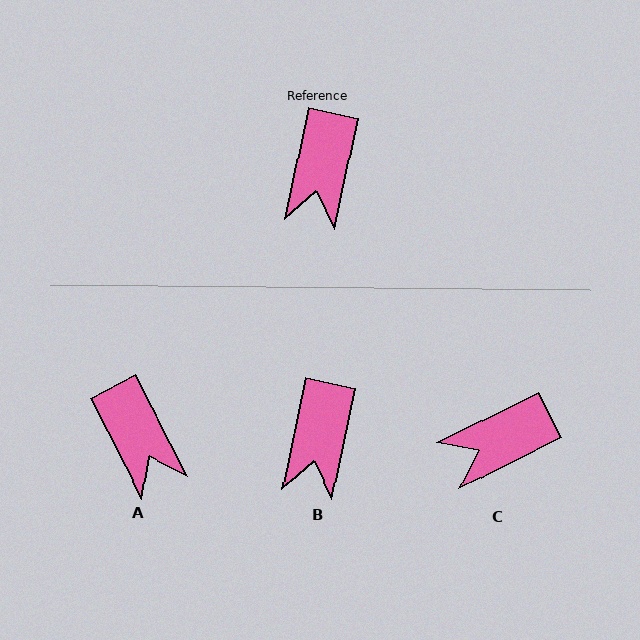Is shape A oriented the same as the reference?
No, it is off by about 39 degrees.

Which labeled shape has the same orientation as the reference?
B.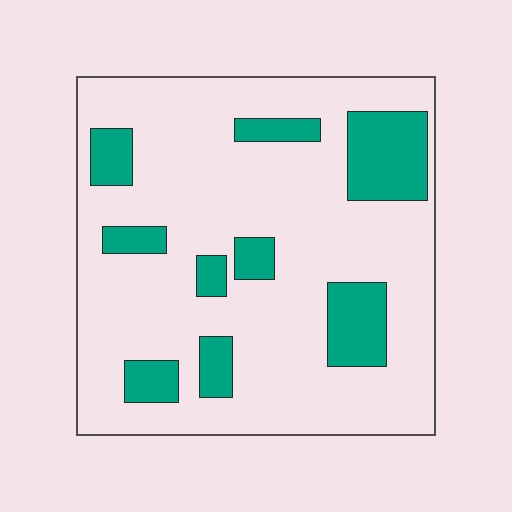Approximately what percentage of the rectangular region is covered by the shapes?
Approximately 20%.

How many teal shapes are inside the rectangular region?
9.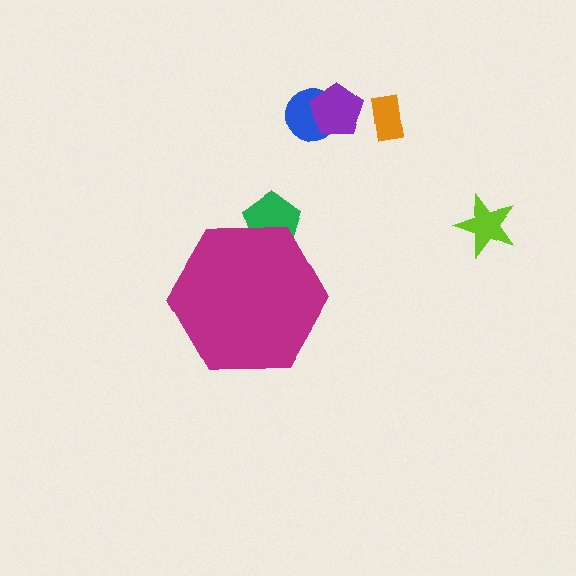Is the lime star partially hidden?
No, the lime star is fully visible.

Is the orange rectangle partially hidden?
No, the orange rectangle is fully visible.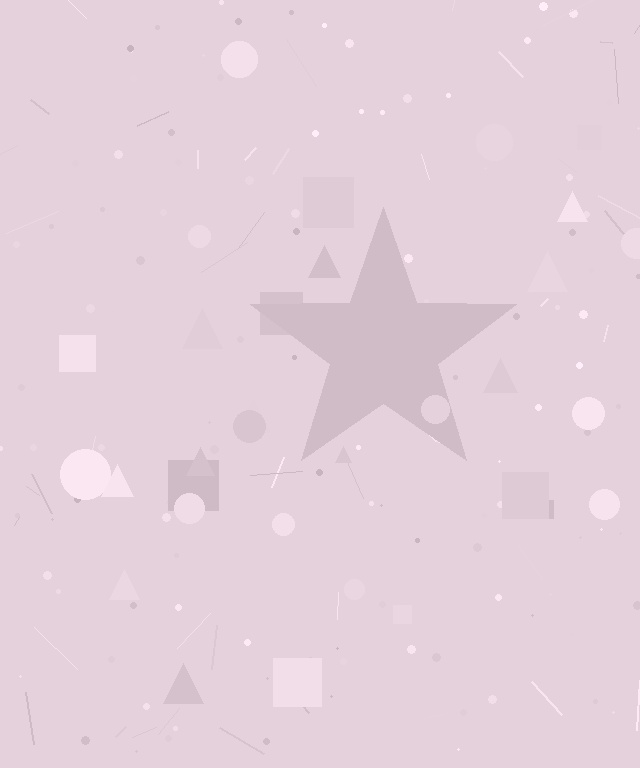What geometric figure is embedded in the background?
A star is embedded in the background.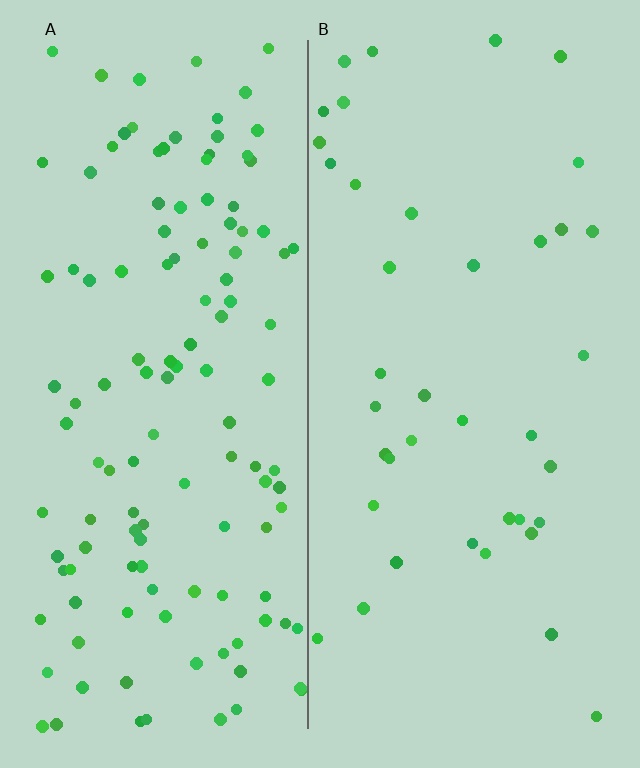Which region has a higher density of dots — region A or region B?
A (the left).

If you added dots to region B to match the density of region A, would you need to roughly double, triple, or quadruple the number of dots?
Approximately triple.